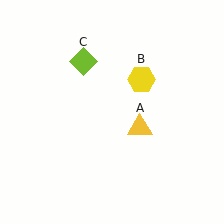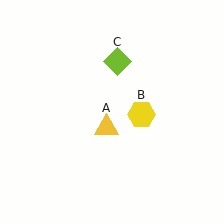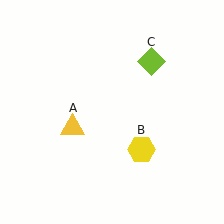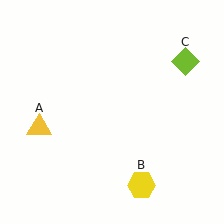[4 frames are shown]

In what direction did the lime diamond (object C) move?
The lime diamond (object C) moved right.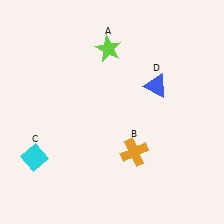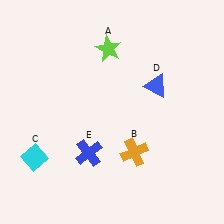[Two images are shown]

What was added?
A blue cross (E) was added in Image 2.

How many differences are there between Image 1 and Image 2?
There is 1 difference between the two images.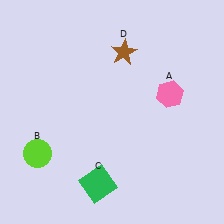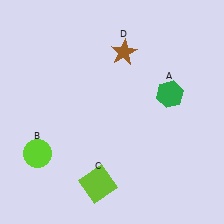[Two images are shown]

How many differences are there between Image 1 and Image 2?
There are 2 differences between the two images.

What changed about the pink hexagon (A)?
In Image 1, A is pink. In Image 2, it changed to green.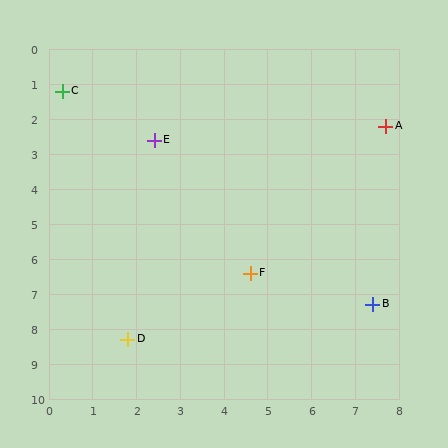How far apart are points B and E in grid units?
Points B and E are about 6.9 grid units apart.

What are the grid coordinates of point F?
Point F is at approximately (4.6, 6.4).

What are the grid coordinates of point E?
Point E is at approximately (2.4, 2.6).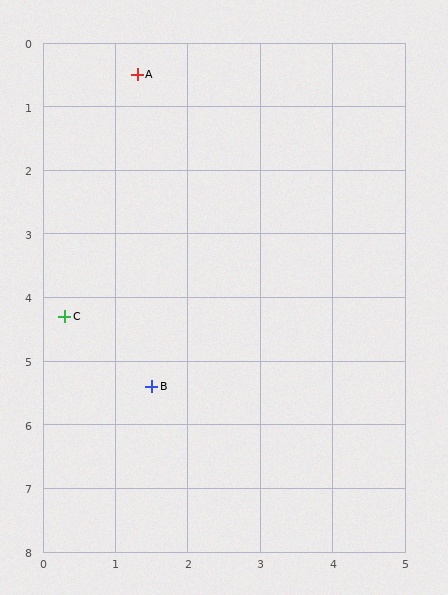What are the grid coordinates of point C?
Point C is at approximately (0.3, 4.3).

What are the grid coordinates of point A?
Point A is at approximately (1.3, 0.5).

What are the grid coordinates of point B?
Point B is at approximately (1.5, 5.4).